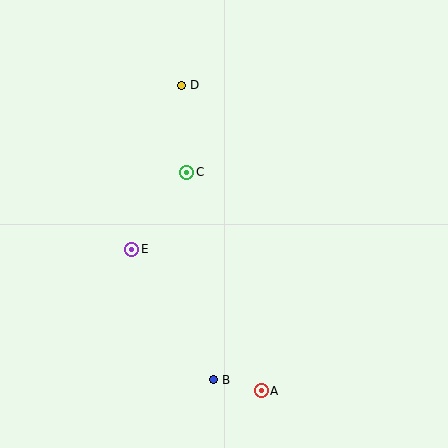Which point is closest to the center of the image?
Point C at (187, 172) is closest to the center.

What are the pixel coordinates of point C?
Point C is at (187, 172).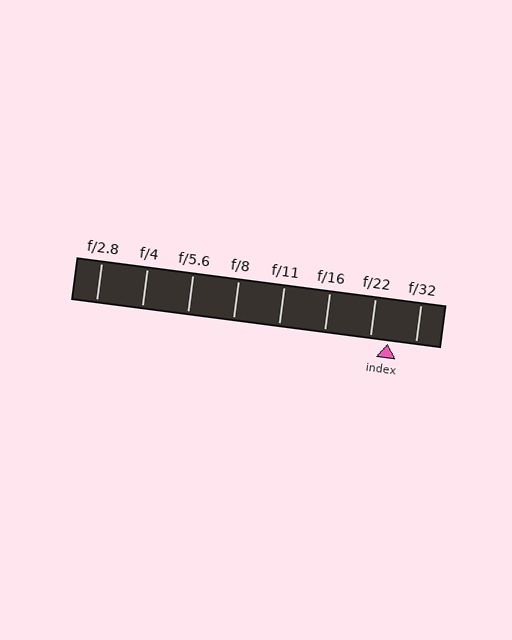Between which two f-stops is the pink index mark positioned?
The index mark is between f/22 and f/32.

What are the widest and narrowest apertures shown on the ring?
The widest aperture shown is f/2.8 and the narrowest is f/32.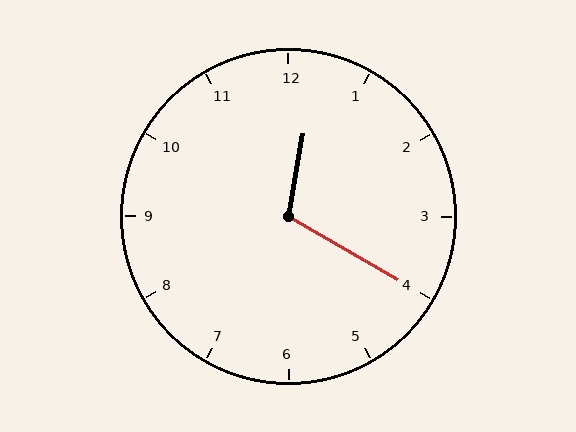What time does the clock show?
12:20.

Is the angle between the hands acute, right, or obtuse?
It is obtuse.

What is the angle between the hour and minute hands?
Approximately 110 degrees.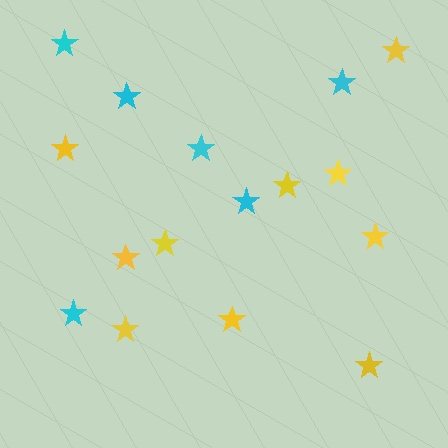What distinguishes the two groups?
There are 2 groups: one group of yellow stars (10) and one group of cyan stars (6).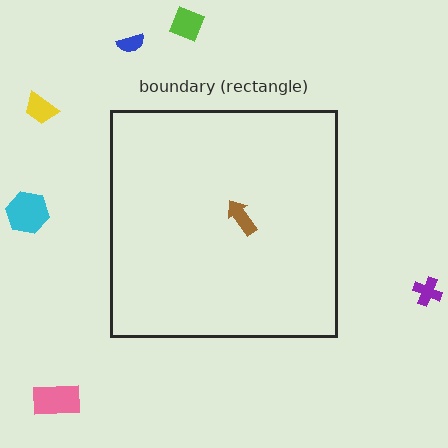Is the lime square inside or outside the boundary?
Outside.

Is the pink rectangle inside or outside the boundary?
Outside.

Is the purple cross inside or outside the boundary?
Outside.